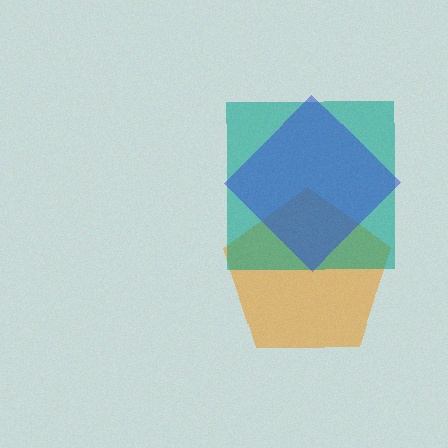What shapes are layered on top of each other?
The layered shapes are: an orange pentagon, a teal square, a blue diamond.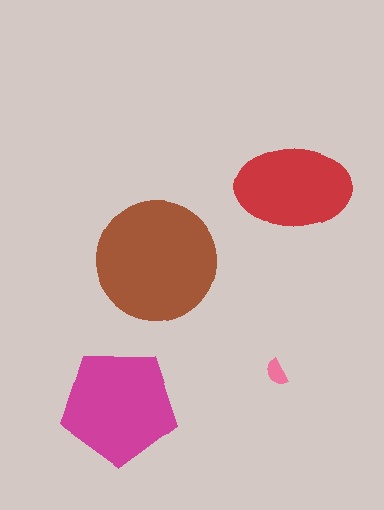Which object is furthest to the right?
The red ellipse is rightmost.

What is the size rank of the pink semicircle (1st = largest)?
4th.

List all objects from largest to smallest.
The brown circle, the magenta pentagon, the red ellipse, the pink semicircle.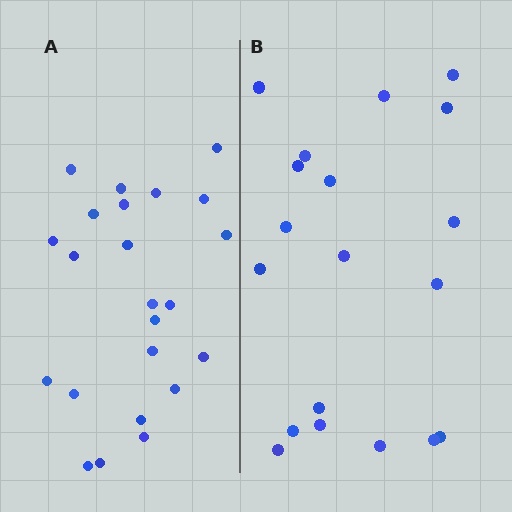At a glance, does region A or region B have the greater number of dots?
Region A (the left region) has more dots.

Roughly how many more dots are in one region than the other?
Region A has about 4 more dots than region B.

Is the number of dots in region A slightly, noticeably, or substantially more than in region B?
Region A has only slightly more — the two regions are fairly close. The ratio is roughly 1.2 to 1.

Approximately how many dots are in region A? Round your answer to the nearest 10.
About 20 dots. (The exact count is 23, which rounds to 20.)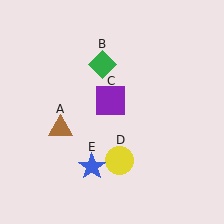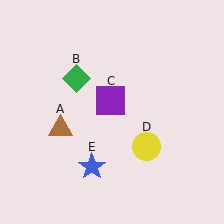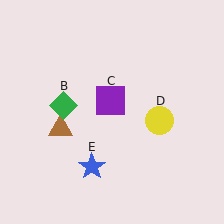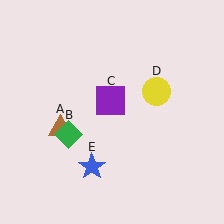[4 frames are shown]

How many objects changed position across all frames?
2 objects changed position: green diamond (object B), yellow circle (object D).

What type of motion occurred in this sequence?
The green diamond (object B), yellow circle (object D) rotated counterclockwise around the center of the scene.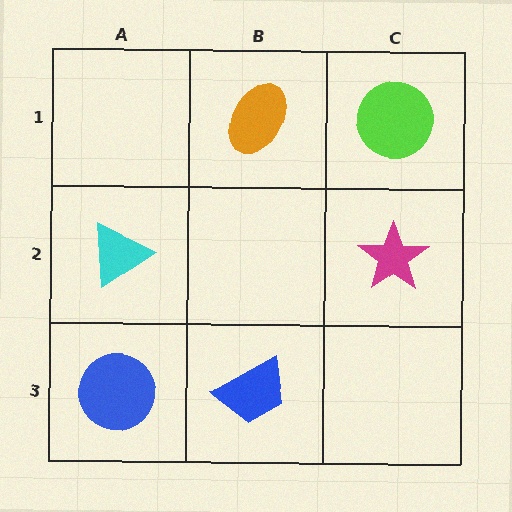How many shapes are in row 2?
2 shapes.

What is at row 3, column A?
A blue circle.